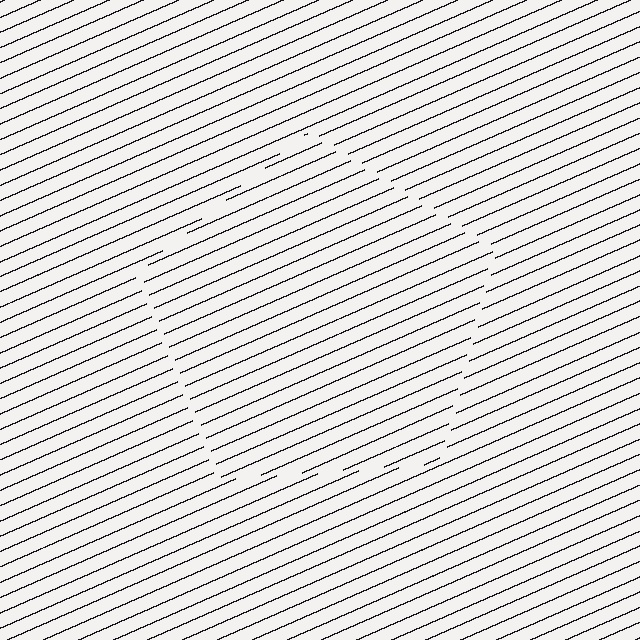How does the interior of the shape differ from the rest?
The interior of the shape contains the same grating, shifted by half a period — the contour is defined by the phase discontinuity where line-ends from the inner and outer gratings abut.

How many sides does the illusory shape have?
5 sides — the line-ends trace a pentagon.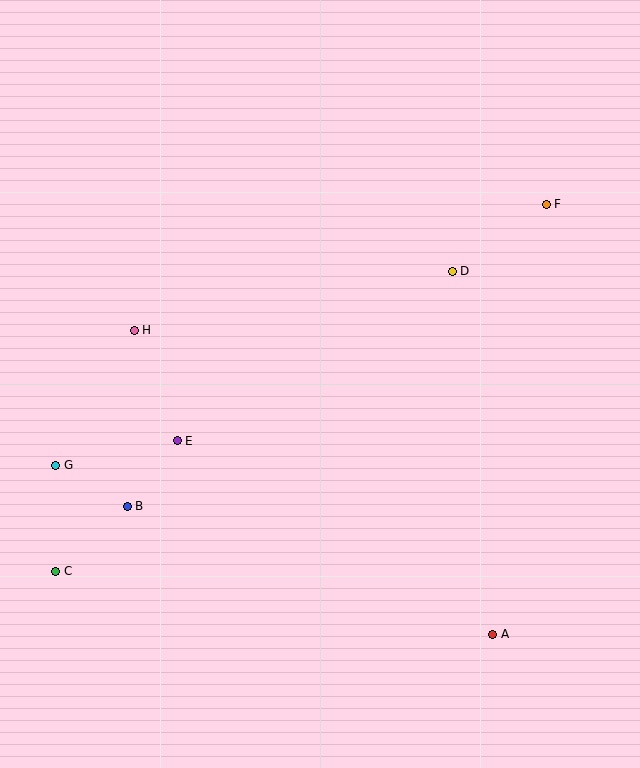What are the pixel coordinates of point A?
Point A is at (493, 634).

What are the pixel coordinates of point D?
Point D is at (452, 271).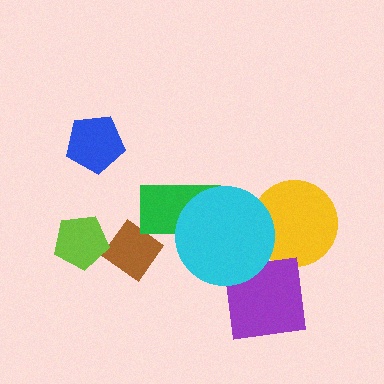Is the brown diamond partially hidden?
Yes, it is partially covered by another shape.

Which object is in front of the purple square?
The cyan circle is in front of the purple square.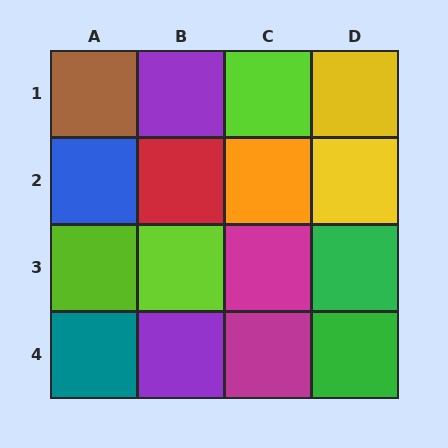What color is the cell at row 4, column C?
Magenta.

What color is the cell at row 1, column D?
Yellow.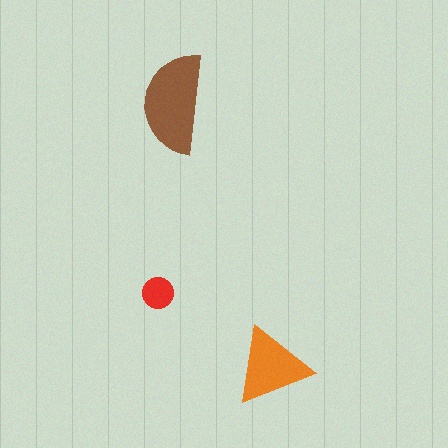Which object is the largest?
The brown semicircle.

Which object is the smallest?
The red circle.